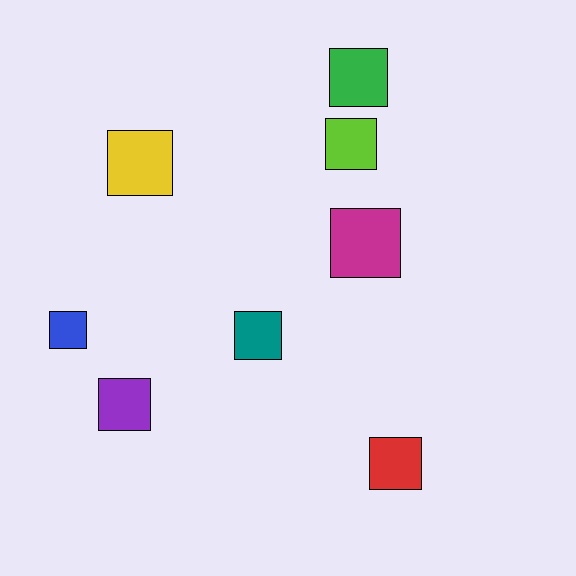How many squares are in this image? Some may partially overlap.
There are 8 squares.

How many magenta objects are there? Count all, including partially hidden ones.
There is 1 magenta object.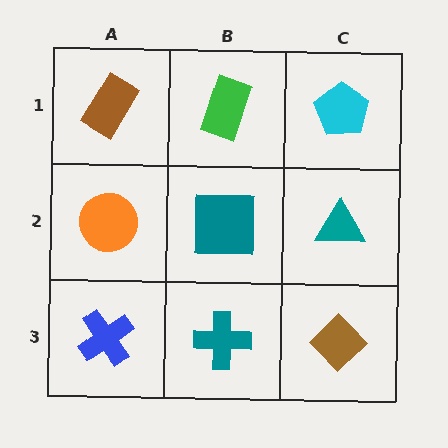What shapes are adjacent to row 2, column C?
A cyan pentagon (row 1, column C), a brown diamond (row 3, column C), a teal square (row 2, column B).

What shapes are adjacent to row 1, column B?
A teal square (row 2, column B), a brown rectangle (row 1, column A), a cyan pentagon (row 1, column C).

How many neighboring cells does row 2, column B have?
4.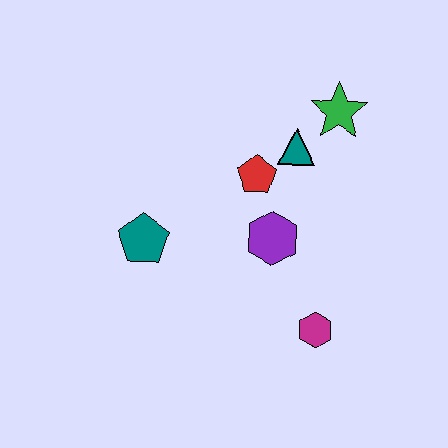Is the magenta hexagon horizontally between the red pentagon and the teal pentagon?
No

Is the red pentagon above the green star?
No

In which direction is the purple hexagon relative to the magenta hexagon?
The purple hexagon is above the magenta hexagon.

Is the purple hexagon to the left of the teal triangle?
Yes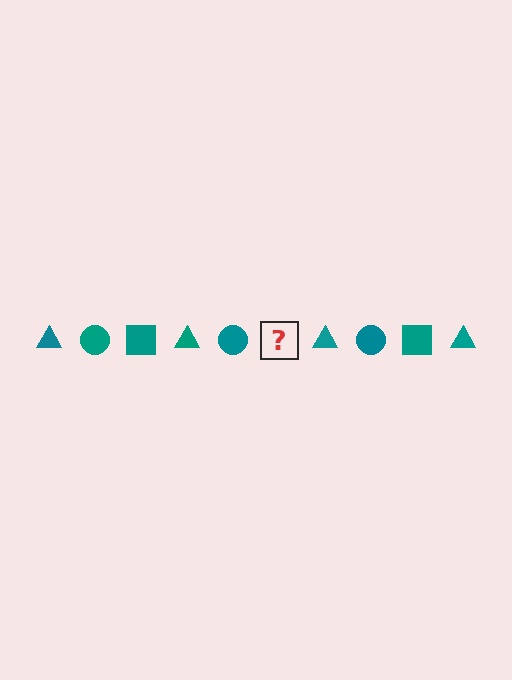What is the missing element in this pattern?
The missing element is a teal square.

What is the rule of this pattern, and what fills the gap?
The rule is that the pattern cycles through triangle, circle, square shapes in teal. The gap should be filled with a teal square.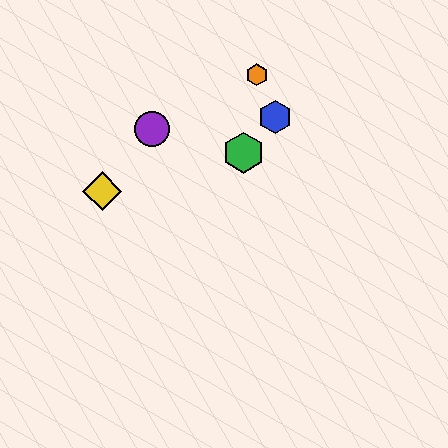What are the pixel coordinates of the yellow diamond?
The yellow diamond is at (102, 191).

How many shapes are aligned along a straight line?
3 shapes (the red circle, the blue hexagon, the green hexagon) are aligned along a straight line.